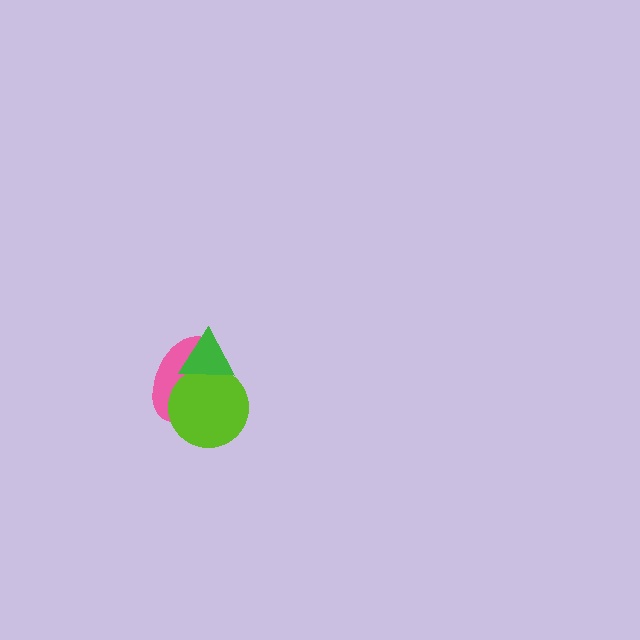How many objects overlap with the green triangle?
2 objects overlap with the green triangle.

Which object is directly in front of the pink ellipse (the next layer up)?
The lime circle is directly in front of the pink ellipse.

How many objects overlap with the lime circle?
2 objects overlap with the lime circle.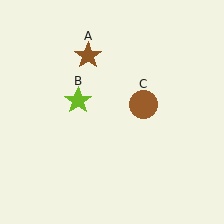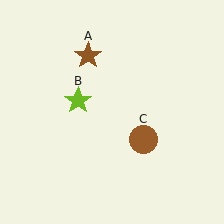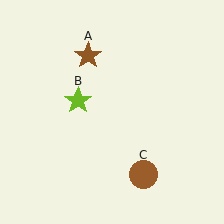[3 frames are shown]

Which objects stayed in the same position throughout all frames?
Brown star (object A) and lime star (object B) remained stationary.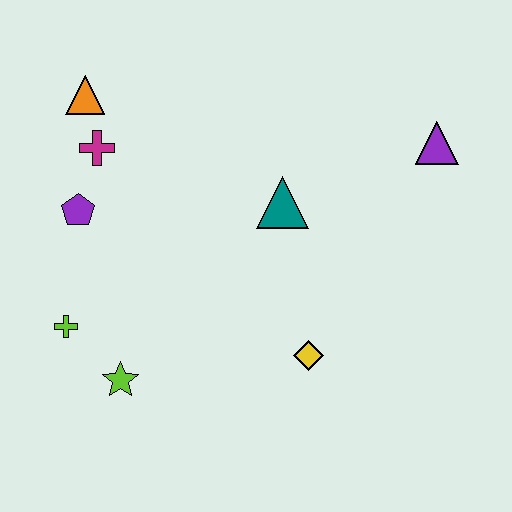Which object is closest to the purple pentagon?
The magenta cross is closest to the purple pentagon.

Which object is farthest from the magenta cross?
The purple triangle is farthest from the magenta cross.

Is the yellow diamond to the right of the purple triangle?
No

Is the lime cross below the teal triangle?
Yes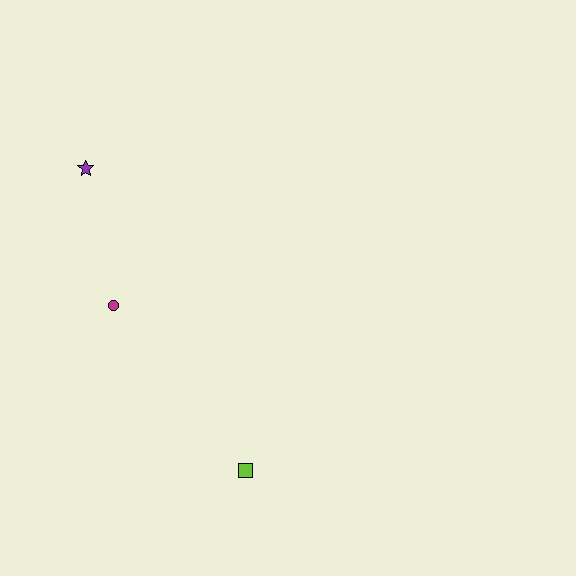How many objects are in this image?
There are 3 objects.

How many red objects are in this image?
There are no red objects.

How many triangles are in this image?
There are no triangles.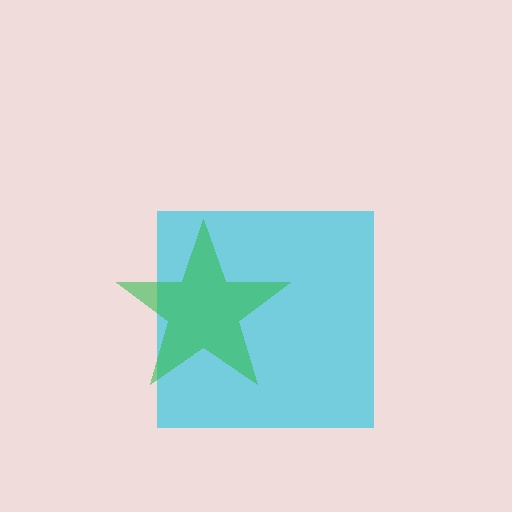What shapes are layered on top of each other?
The layered shapes are: a cyan square, a green star.